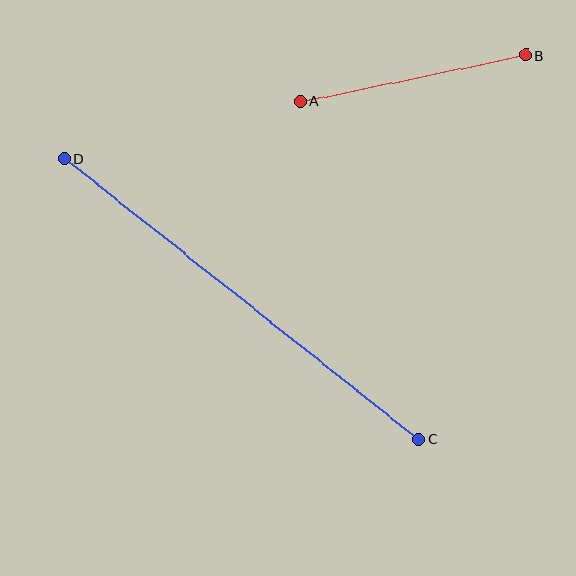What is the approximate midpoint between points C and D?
The midpoint is at approximately (241, 299) pixels.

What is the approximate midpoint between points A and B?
The midpoint is at approximately (413, 78) pixels.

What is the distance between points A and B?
The distance is approximately 230 pixels.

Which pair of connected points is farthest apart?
Points C and D are farthest apart.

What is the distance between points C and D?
The distance is approximately 452 pixels.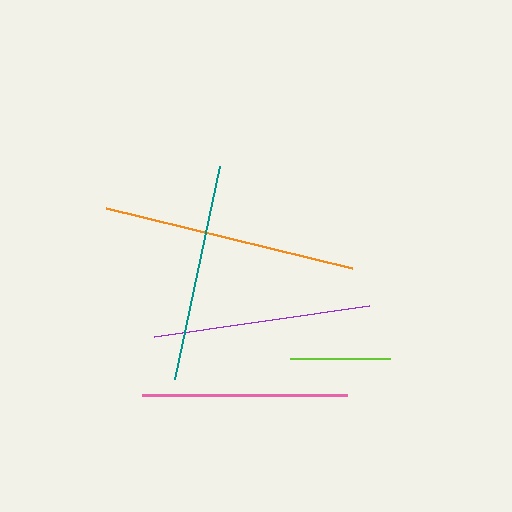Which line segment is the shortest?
The lime line is the shortest at approximately 100 pixels.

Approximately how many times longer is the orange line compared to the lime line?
The orange line is approximately 2.5 times the length of the lime line.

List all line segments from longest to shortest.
From longest to shortest: orange, purple, teal, pink, lime.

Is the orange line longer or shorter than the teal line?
The orange line is longer than the teal line.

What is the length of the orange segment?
The orange segment is approximately 254 pixels long.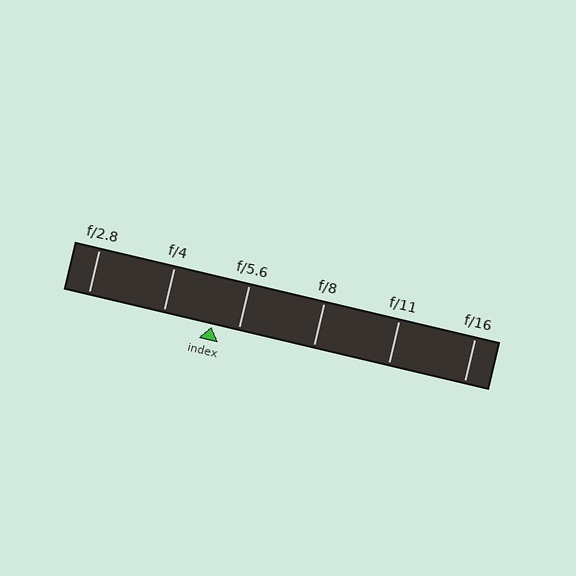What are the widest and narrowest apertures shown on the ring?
The widest aperture shown is f/2.8 and the narrowest is f/16.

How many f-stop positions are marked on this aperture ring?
There are 6 f-stop positions marked.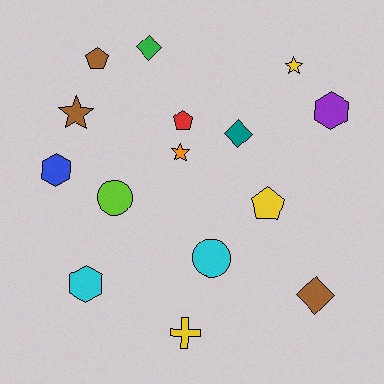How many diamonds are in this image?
There are 3 diamonds.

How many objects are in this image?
There are 15 objects.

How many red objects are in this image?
There is 1 red object.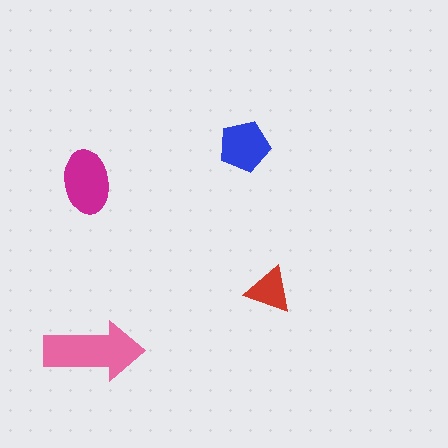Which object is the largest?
The pink arrow.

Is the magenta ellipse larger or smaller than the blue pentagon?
Larger.